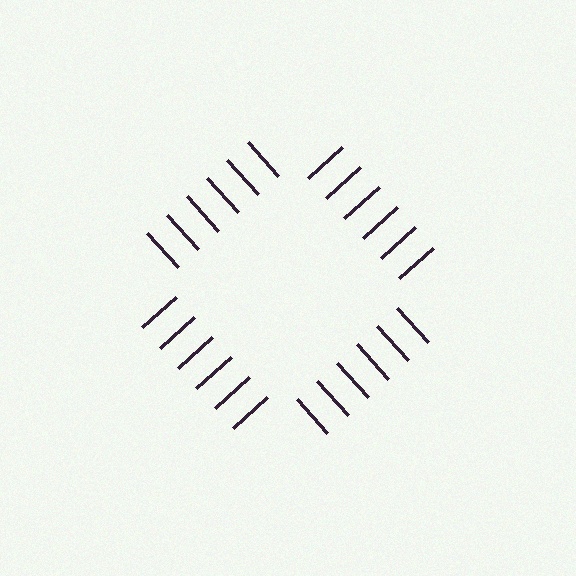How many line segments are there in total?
24 — 6 along each of the 4 edges.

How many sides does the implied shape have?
4 sides — the line-ends trace a square.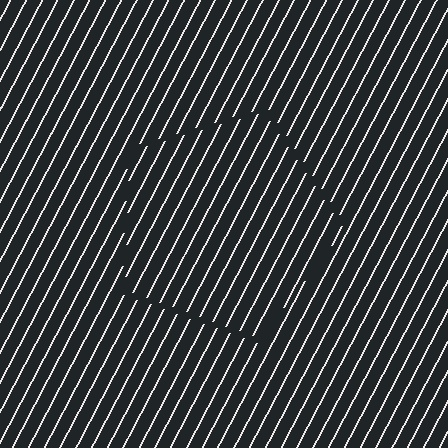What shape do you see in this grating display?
An illusory pentagon. The interior of the shape contains the same grating, shifted by half a period — the contour is defined by the phase discontinuity where line-ends from the inner and outer gratings abut.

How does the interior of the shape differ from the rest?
The interior of the shape contains the same grating, shifted by half a period — the contour is defined by the phase discontinuity where line-ends from the inner and outer gratings abut.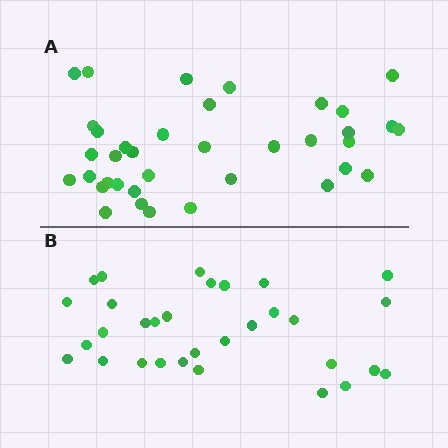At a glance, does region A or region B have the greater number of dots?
Region A (the top region) has more dots.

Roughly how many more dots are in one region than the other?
Region A has about 6 more dots than region B.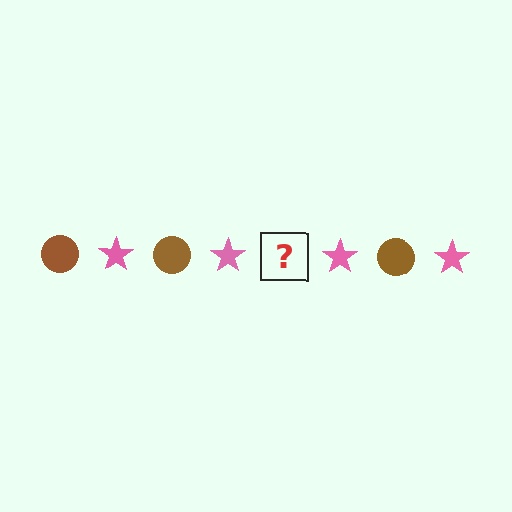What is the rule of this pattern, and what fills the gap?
The rule is that the pattern alternates between brown circle and pink star. The gap should be filled with a brown circle.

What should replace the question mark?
The question mark should be replaced with a brown circle.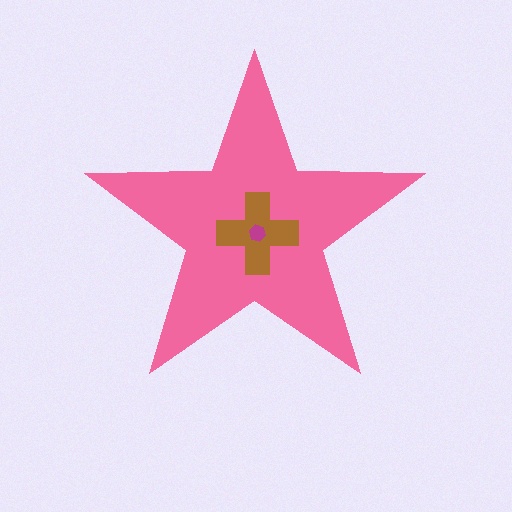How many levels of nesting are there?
3.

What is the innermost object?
The magenta hexagon.